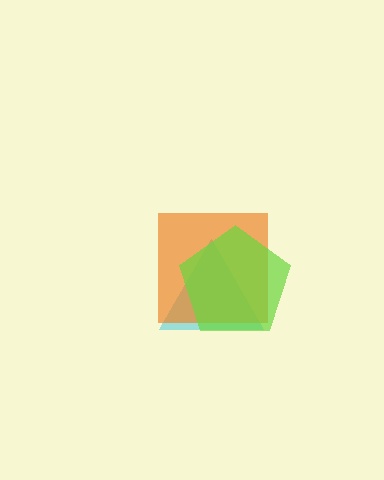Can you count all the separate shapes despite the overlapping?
Yes, there are 3 separate shapes.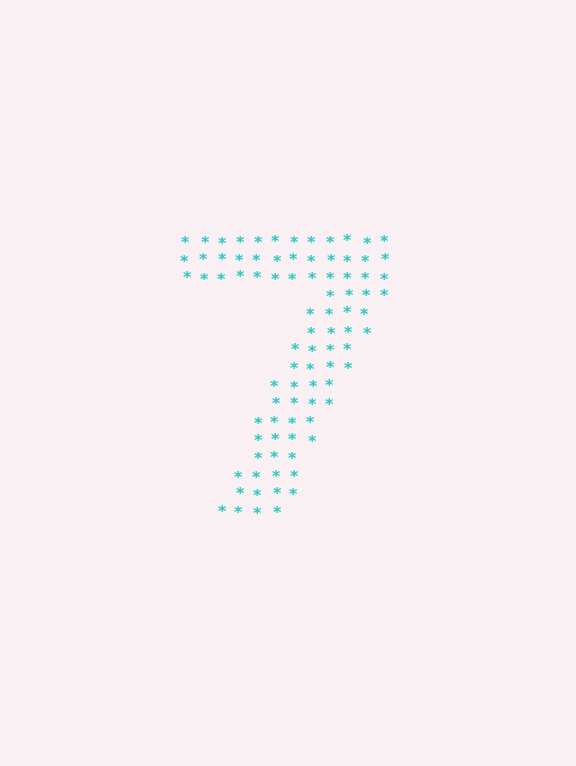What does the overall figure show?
The overall figure shows the digit 7.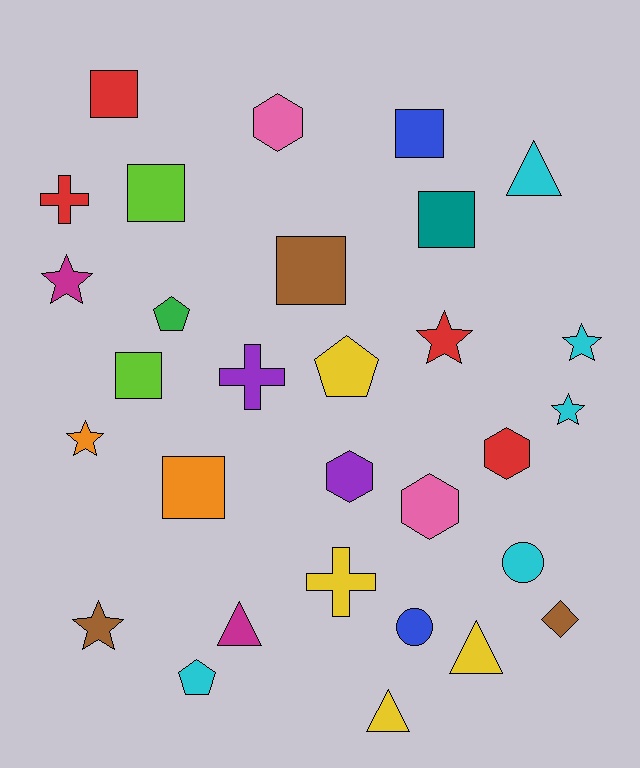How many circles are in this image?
There are 2 circles.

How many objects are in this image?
There are 30 objects.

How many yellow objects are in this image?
There are 4 yellow objects.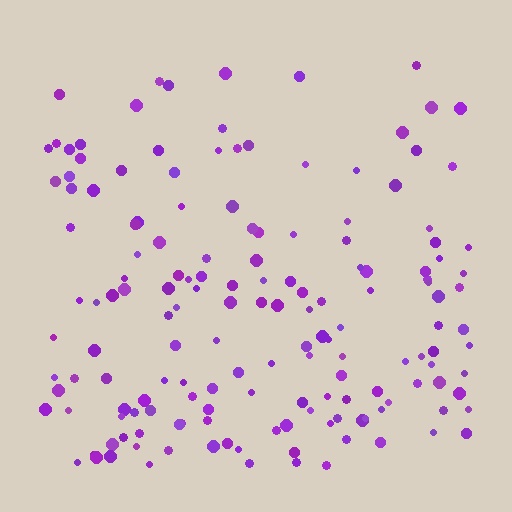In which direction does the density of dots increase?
From top to bottom, with the bottom side densest.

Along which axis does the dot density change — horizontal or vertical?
Vertical.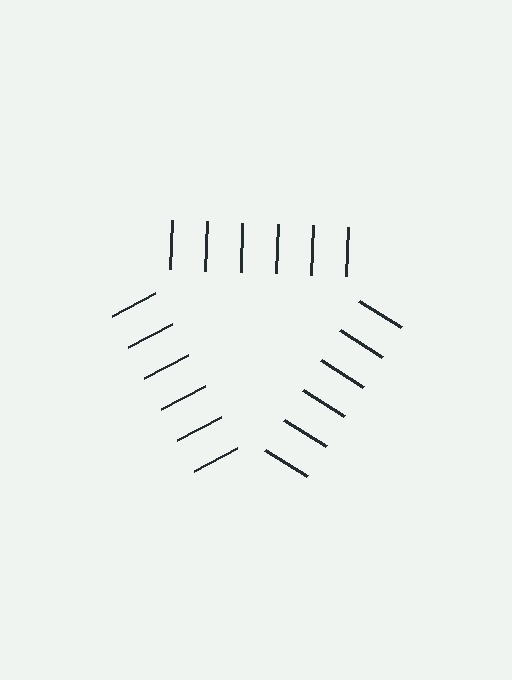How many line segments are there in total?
18 — 6 along each of the 3 edges.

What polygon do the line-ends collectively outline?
An illusory triangle — the line segments terminate on its edges but no continuous stroke is drawn.